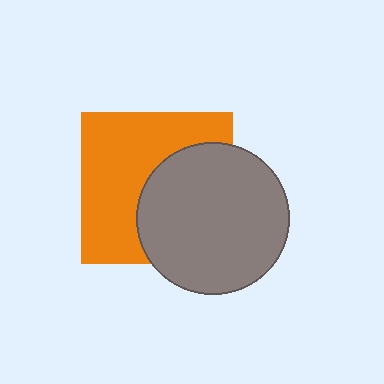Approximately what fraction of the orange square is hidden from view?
Roughly 45% of the orange square is hidden behind the gray circle.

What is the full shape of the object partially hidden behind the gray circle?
The partially hidden object is an orange square.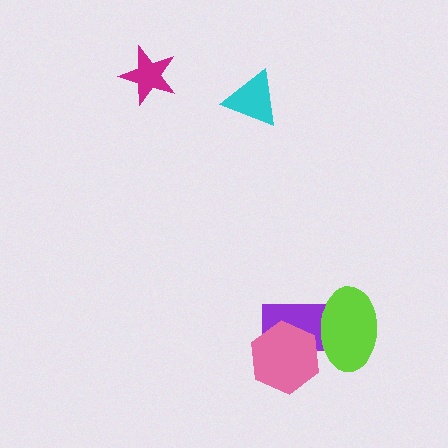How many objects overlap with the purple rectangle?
2 objects overlap with the purple rectangle.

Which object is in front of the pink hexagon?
The lime ellipse is in front of the pink hexagon.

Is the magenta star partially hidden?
No, no other shape covers it.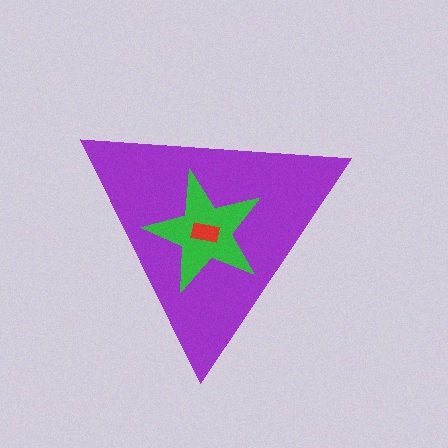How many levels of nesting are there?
3.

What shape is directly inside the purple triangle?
The green star.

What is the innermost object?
The red rectangle.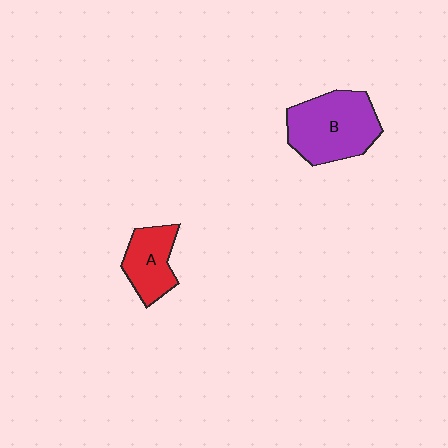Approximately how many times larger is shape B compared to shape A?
Approximately 1.7 times.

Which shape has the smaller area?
Shape A (red).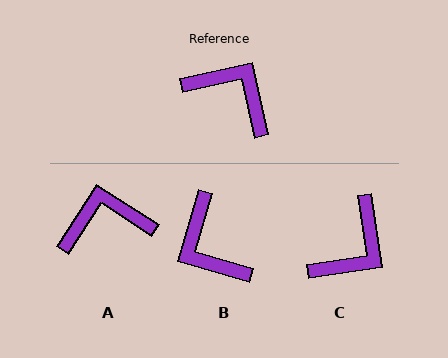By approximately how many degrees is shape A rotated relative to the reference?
Approximately 44 degrees counter-clockwise.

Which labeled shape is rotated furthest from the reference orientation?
B, about 151 degrees away.